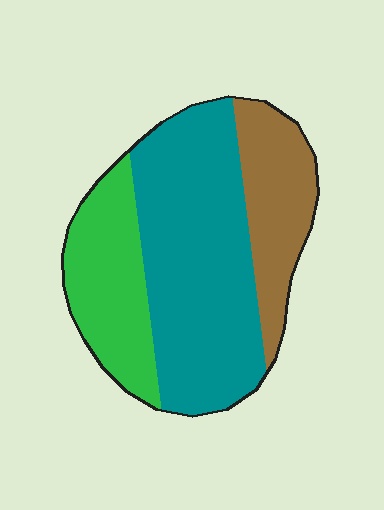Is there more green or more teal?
Teal.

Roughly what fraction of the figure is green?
Green covers about 25% of the figure.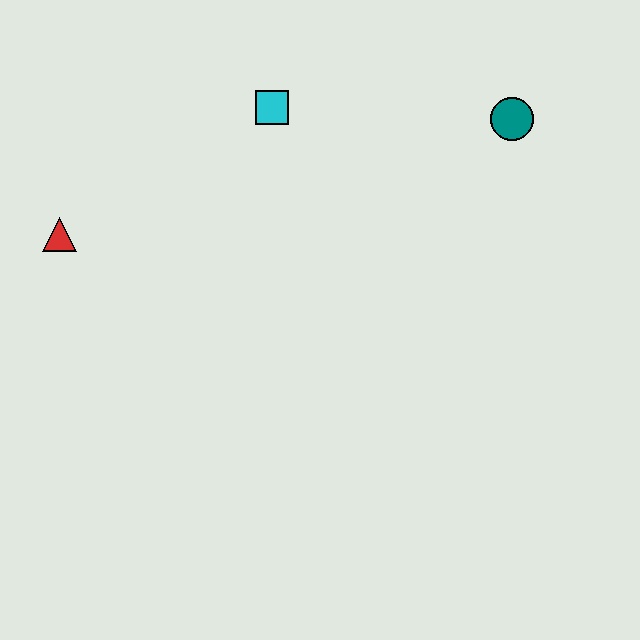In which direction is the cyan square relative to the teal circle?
The cyan square is to the left of the teal circle.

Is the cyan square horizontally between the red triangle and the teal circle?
Yes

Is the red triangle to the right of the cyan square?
No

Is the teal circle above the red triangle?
Yes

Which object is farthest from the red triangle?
The teal circle is farthest from the red triangle.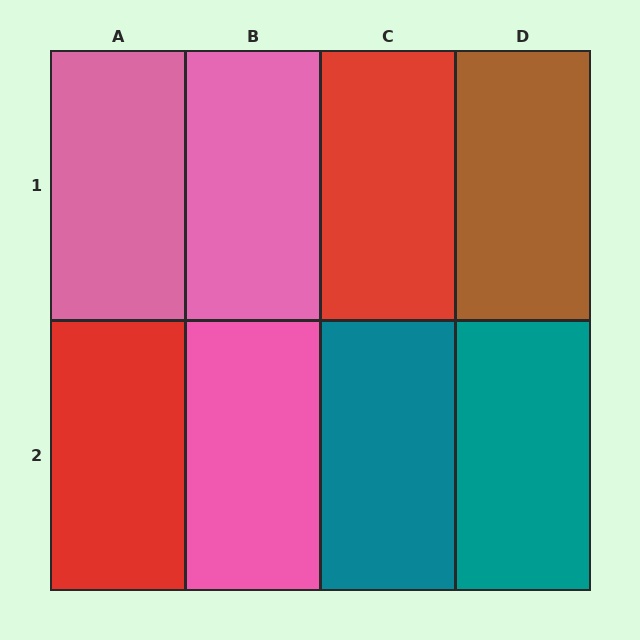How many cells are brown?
1 cell is brown.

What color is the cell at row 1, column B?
Pink.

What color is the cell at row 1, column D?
Brown.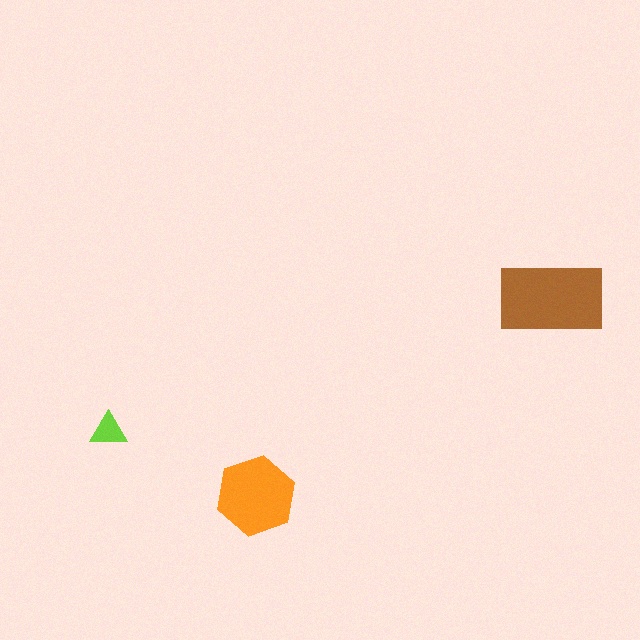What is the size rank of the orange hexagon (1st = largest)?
2nd.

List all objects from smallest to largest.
The lime triangle, the orange hexagon, the brown rectangle.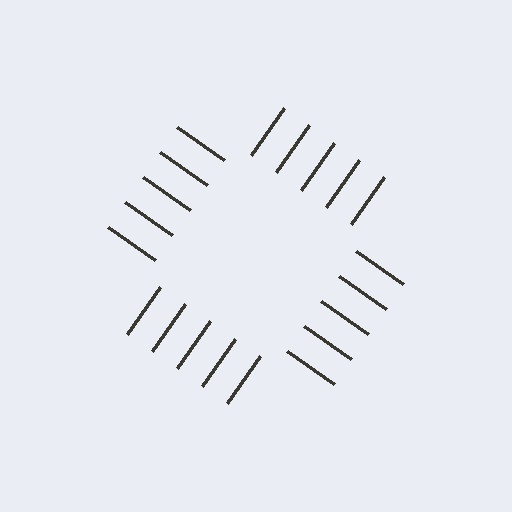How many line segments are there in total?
20 — 5 along each of the 4 edges.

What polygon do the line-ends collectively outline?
An illusory square — the line segments terminate on its edges but no continuous stroke is drawn.